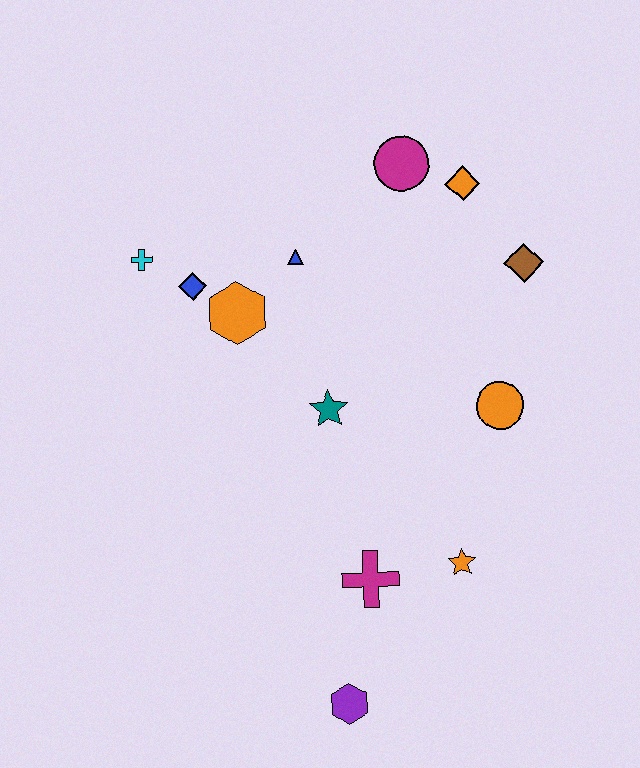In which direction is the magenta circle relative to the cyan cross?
The magenta circle is to the right of the cyan cross.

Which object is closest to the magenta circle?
The orange diamond is closest to the magenta circle.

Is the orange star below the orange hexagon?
Yes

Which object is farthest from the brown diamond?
The purple hexagon is farthest from the brown diamond.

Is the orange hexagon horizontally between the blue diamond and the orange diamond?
Yes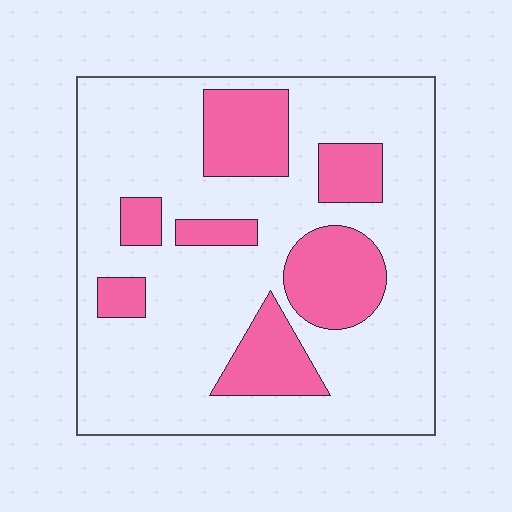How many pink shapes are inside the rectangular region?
7.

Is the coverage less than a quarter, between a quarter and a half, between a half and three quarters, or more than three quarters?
Between a quarter and a half.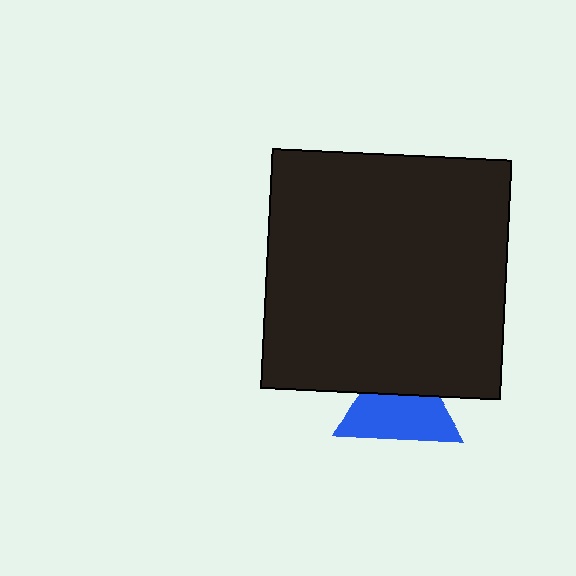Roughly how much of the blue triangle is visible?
About half of it is visible (roughly 62%).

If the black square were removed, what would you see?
You would see the complete blue triangle.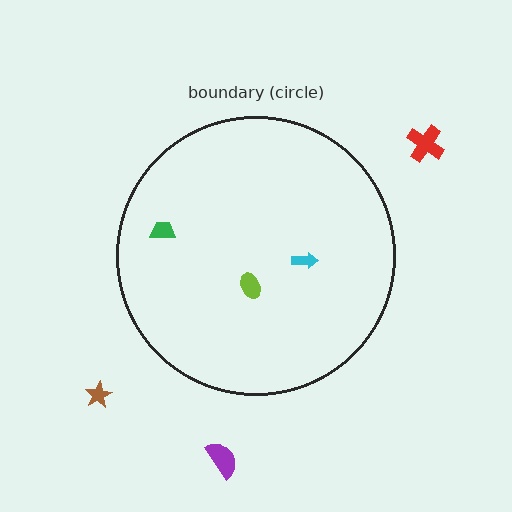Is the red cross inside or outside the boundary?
Outside.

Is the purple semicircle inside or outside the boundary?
Outside.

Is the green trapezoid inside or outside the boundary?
Inside.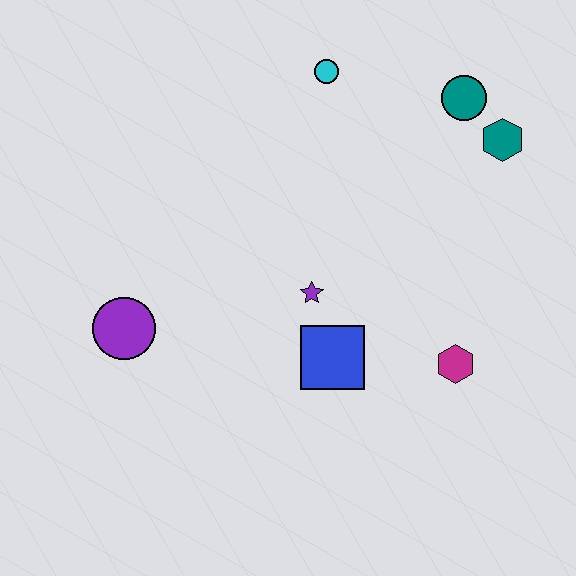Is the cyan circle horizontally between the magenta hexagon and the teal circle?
No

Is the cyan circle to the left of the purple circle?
No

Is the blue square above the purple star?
No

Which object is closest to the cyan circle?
The teal circle is closest to the cyan circle.